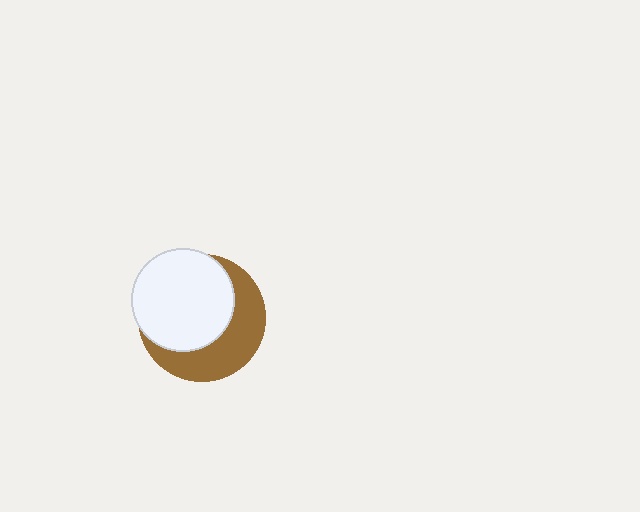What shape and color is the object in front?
The object in front is a white circle.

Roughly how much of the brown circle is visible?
A small part of it is visible (roughly 43%).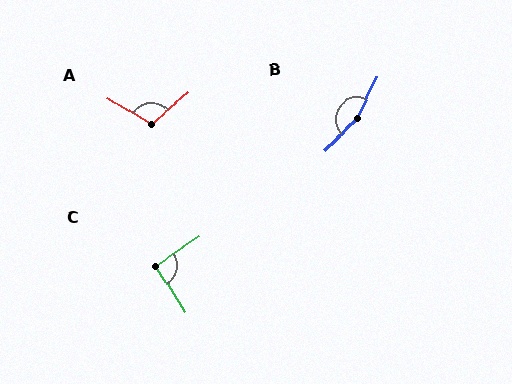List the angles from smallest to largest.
C (91°), A (109°), B (159°).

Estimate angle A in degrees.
Approximately 109 degrees.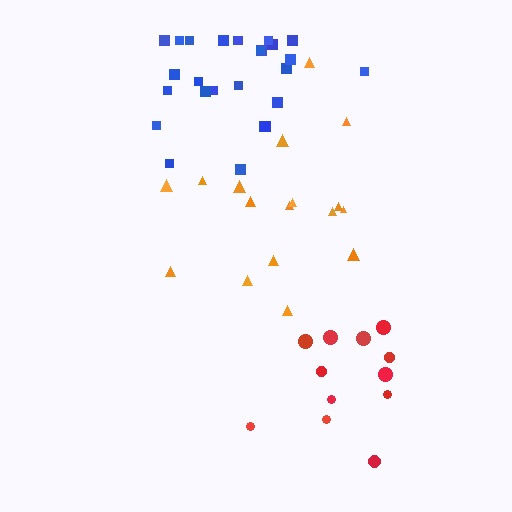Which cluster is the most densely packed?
Blue.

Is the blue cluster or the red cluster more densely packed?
Blue.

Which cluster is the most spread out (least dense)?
Orange.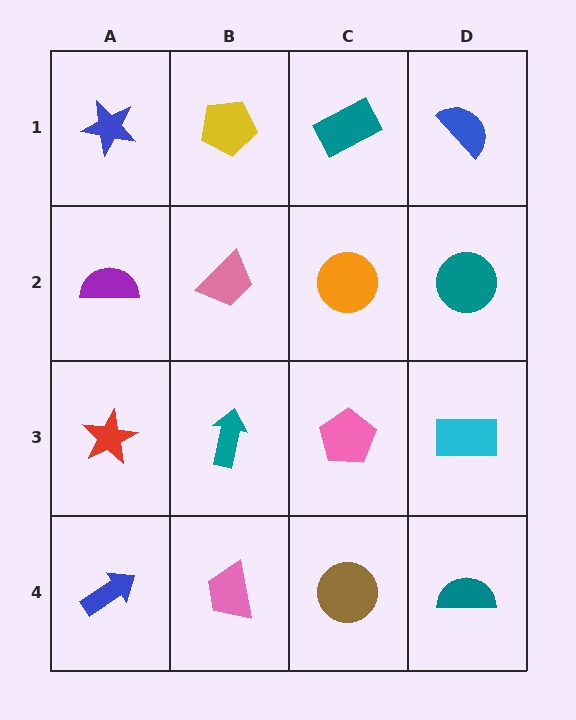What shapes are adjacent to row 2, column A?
A blue star (row 1, column A), a red star (row 3, column A), a pink trapezoid (row 2, column B).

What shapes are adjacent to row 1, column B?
A pink trapezoid (row 2, column B), a blue star (row 1, column A), a teal rectangle (row 1, column C).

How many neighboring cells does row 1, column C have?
3.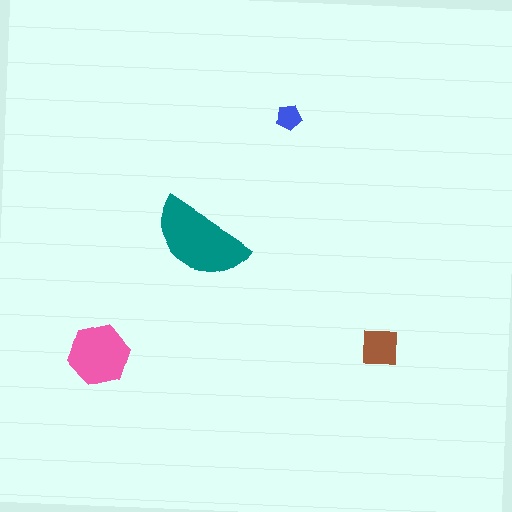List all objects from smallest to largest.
The blue pentagon, the brown square, the pink hexagon, the teal semicircle.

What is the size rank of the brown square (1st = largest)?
3rd.